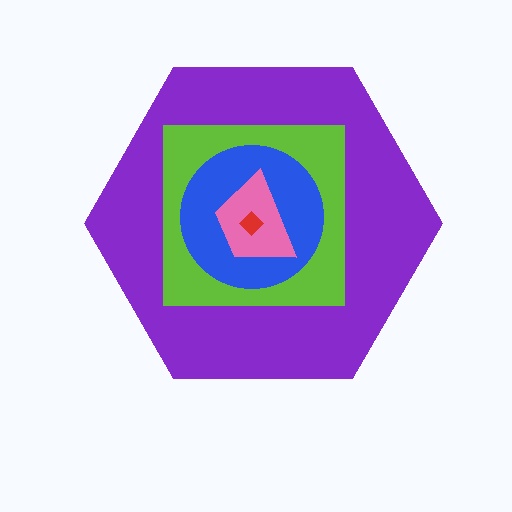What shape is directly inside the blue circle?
The pink trapezoid.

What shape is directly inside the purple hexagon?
The lime square.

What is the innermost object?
The red diamond.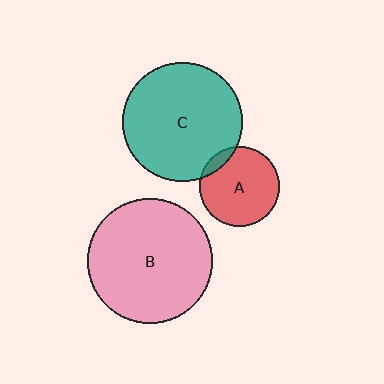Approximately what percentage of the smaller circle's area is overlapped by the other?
Approximately 10%.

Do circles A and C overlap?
Yes.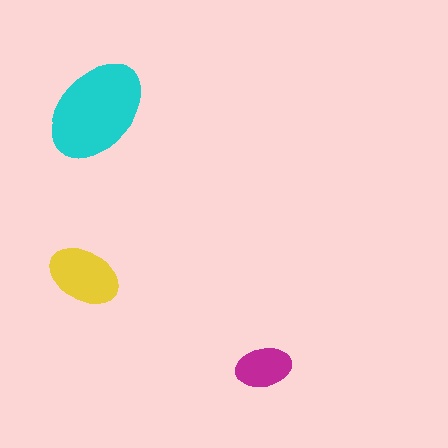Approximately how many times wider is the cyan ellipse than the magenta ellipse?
About 2 times wider.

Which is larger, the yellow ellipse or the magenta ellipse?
The yellow one.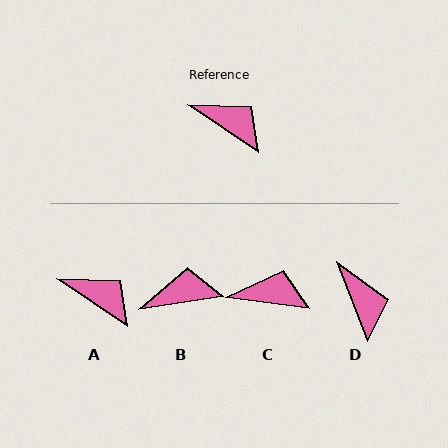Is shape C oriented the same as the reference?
No, it is off by about 26 degrees.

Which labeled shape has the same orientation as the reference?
A.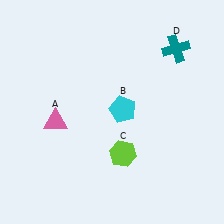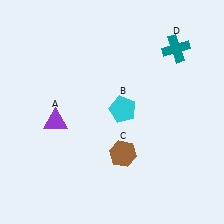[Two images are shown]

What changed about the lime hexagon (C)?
In Image 1, C is lime. In Image 2, it changed to brown.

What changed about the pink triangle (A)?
In Image 1, A is pink. In Image 2, it changed to purple.